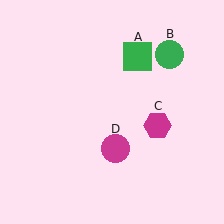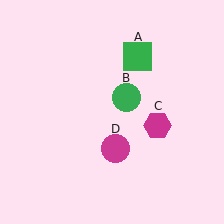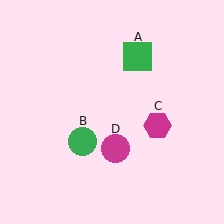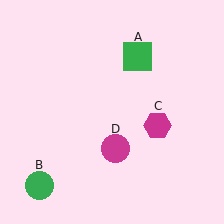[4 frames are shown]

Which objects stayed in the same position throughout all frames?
Green square (object A) and magenta hexagon (object C) and magenta circle (object D) remained stationary.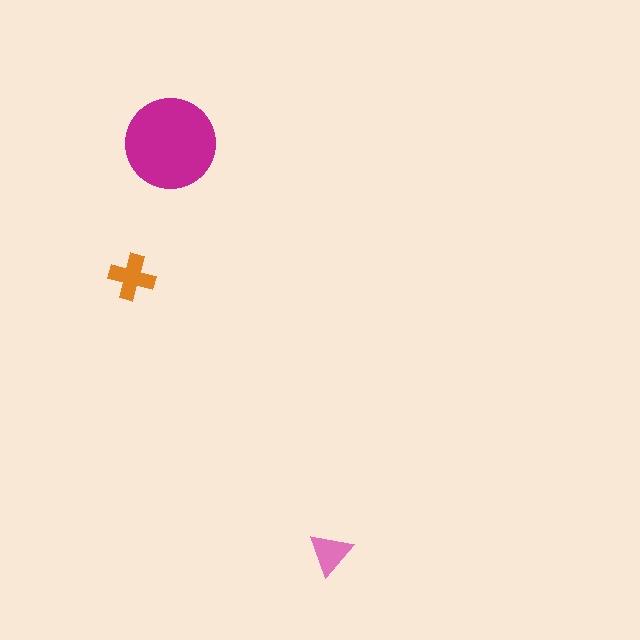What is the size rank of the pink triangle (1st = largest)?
3rd.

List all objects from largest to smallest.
The magenta circle, the orange cross, the pink triangle.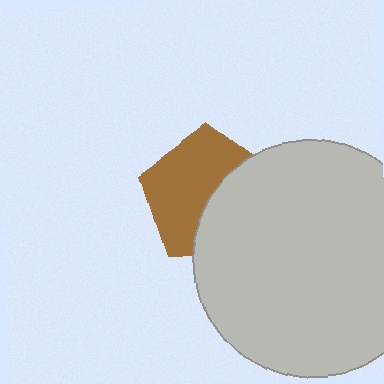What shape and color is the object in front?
The object in front is a light gray circle.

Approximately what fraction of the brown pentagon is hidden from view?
Roughly 43% of the brown pentagon is hidden behind the light gray circle.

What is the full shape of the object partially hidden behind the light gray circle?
The partially hidden object is a brown pentagon.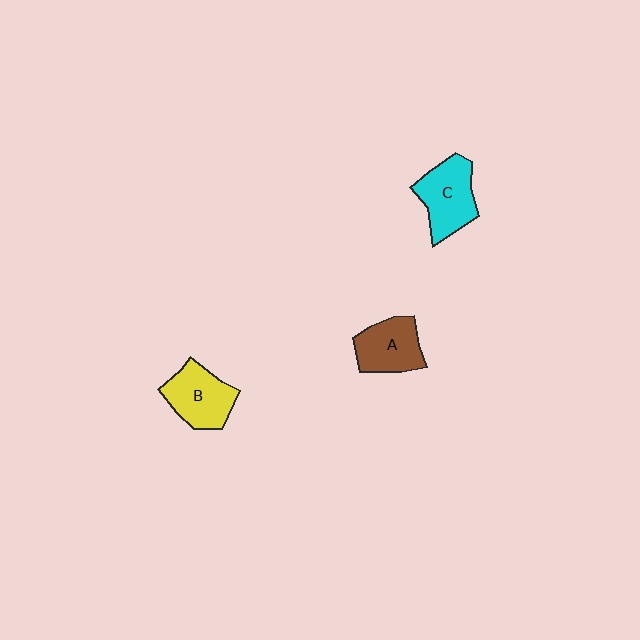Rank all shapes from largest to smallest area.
From largest to smallest: C (cyan), B (yellow), A (brown).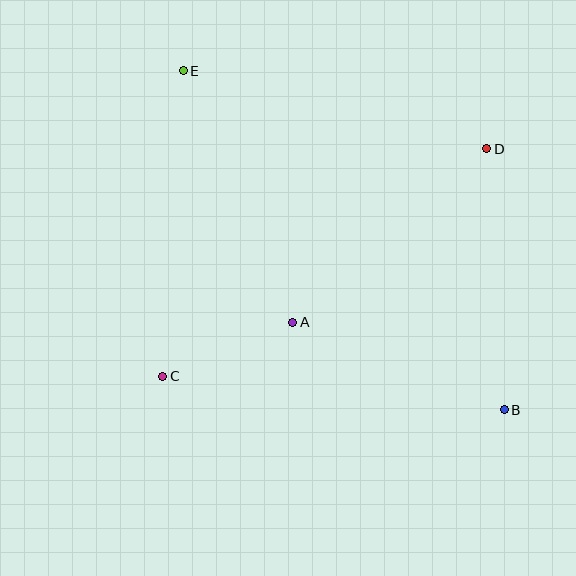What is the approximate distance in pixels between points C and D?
The distance between C and D is approximately 396 pixels.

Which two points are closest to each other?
Points A and C are closest to each other.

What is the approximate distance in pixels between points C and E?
The distance between C and E is approximately 306 pixels.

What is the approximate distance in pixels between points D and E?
The distance between D and E is approximately 313 pixels.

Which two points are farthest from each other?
Points B and E are farthest from each other.